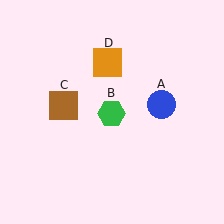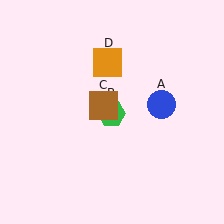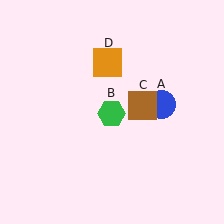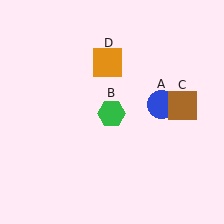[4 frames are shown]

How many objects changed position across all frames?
1 object changed position: brown square (object C).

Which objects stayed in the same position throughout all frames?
Blue circle (object A) and green hexagon (object B) and orange square (object D) remained stationary.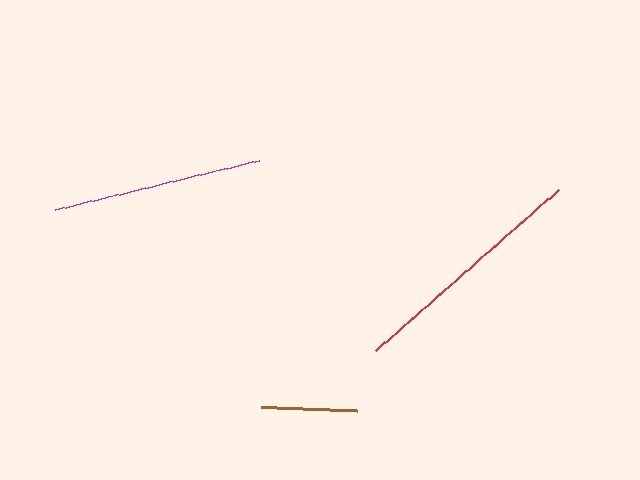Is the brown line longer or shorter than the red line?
The red line is longer than the brown line.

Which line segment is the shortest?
The brown line is the shortest at approximately 96 pixels.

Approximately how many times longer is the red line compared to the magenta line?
The red line is approximately 1.2 times the length of the magenta line.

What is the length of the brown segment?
The brown segment is approximately 96 pixels long.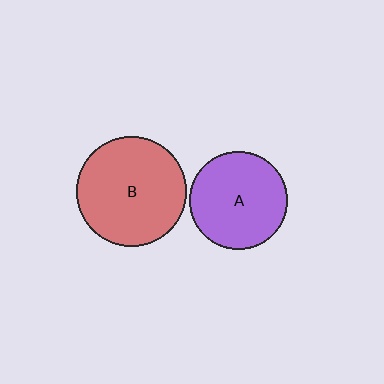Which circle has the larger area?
Circle B (red).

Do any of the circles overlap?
No, none of the circles overlap.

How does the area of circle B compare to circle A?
Approximately 1.3 times.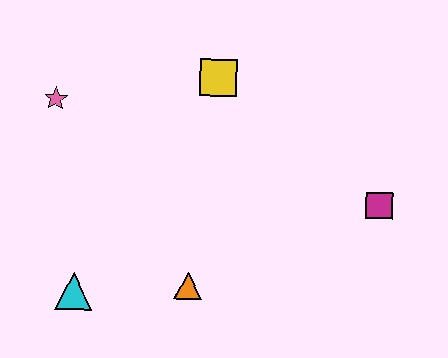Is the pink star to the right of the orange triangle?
No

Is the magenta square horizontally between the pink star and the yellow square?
No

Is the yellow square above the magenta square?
Yes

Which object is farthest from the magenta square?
The pink star is farthest from the magenta square.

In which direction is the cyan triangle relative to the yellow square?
The cyan triangle is below the yellow square.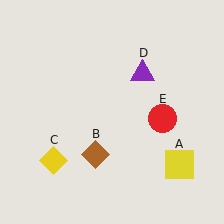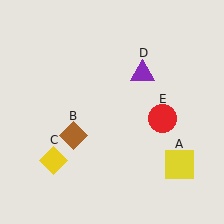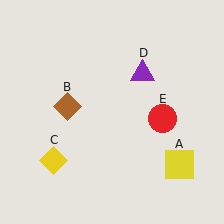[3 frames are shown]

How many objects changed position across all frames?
1 object changed position: brown diamond (object B).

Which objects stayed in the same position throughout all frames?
Yellow square (object A) and yellow diamond (object C) and purple triangle (object D) and red circle (object E) remained stationary.